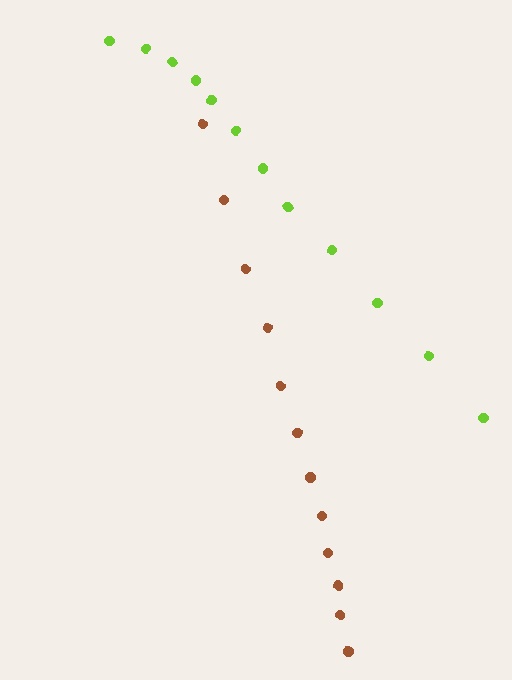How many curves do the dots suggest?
There are 2 distinct paths.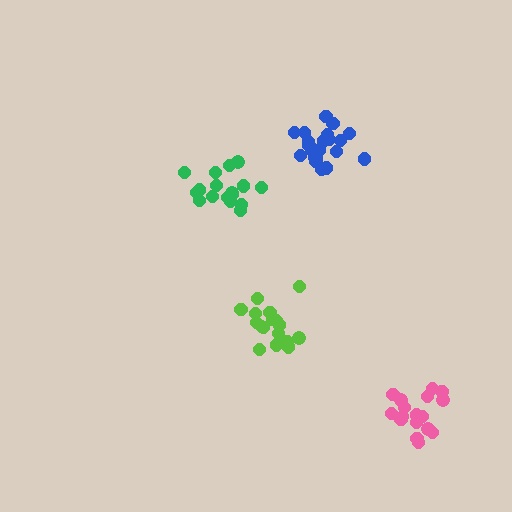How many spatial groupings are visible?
There are 4 spatial groupings.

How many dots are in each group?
Group 1: 21 dots, Group 2: 18 dots, Group 3: 17 dots, Group 4: 17 dots (73 total).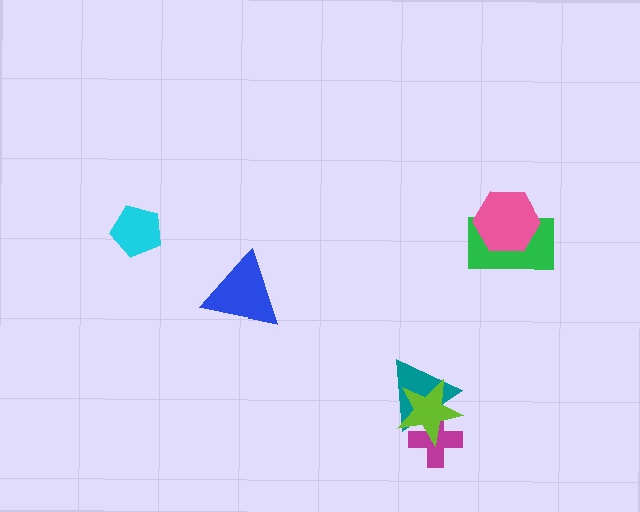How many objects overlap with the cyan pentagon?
0 objects overlap with the cyan pentagon.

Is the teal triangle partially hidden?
Yes, it is partially covered by another shape.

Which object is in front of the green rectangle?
The pink hexagon is in front of the green rectangle.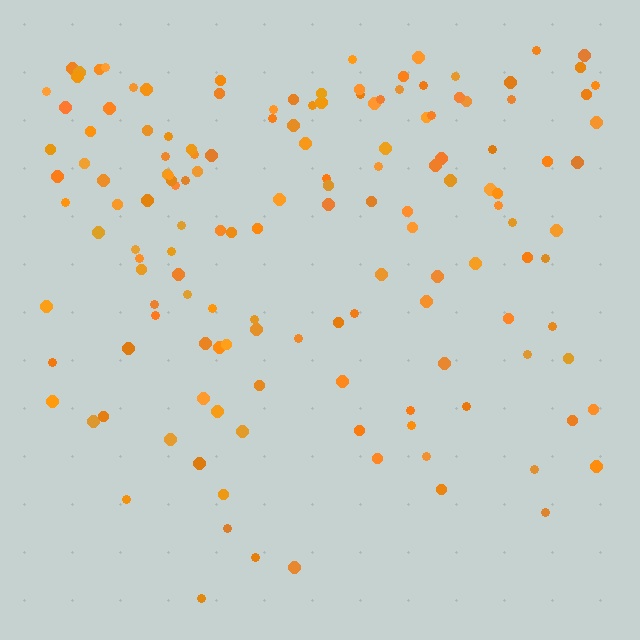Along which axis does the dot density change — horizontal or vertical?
Vertical.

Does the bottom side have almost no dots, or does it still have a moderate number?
Still a moderate number, just noticeably fewer than the top.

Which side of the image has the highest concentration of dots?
The top.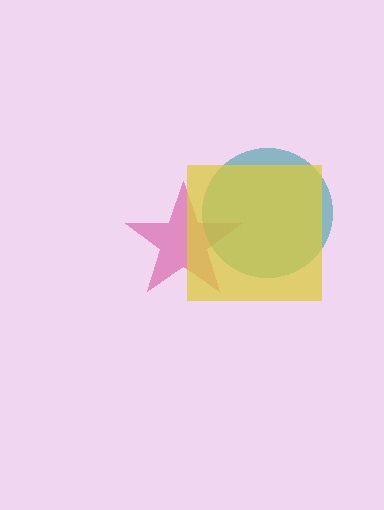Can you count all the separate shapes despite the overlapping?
Yes, there are 3 separate shapes.